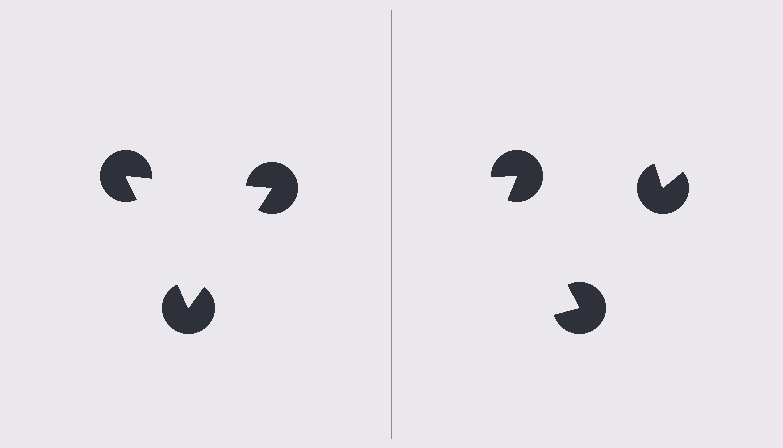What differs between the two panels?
The pac-man discs are positioned identically on both sides; only the wedge orientations differ. On the left they align to a triangle; on the right they are misaligned.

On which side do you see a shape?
An illusory triangle appears on the left side. On the right side the wedge cuts are rotated, so no coherent shape forms.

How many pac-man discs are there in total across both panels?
6 — 3 on each side.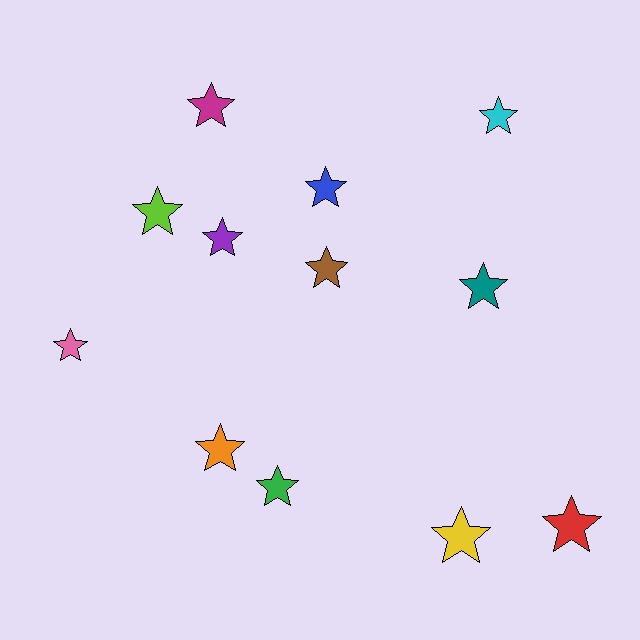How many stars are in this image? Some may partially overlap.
There are 12 stars.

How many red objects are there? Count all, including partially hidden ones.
There is 1 red object.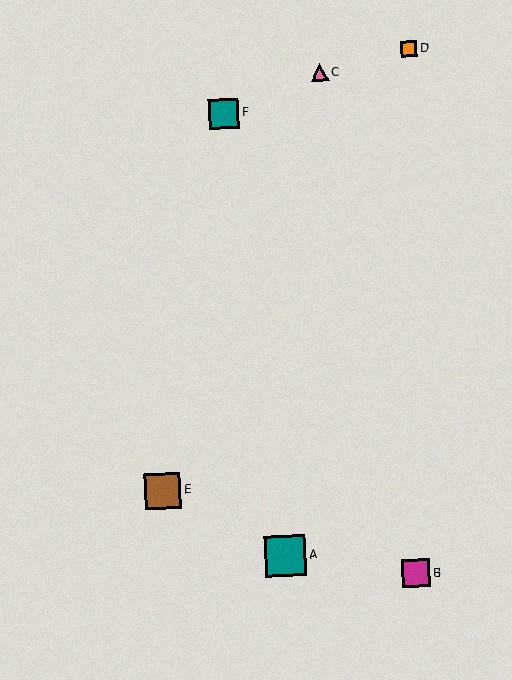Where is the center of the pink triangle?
The center of the pink triangle is at (320, 72).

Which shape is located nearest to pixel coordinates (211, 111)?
The teal square (labeled F) at (224, 114) is nearest to that location.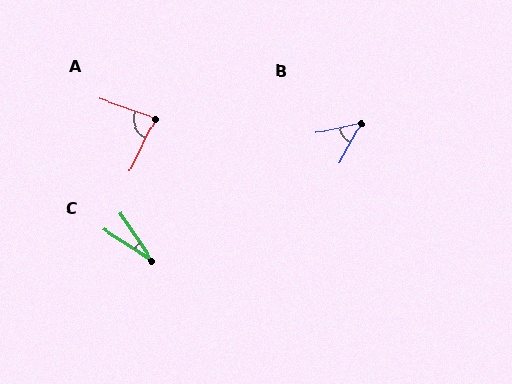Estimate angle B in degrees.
Approximately 48 degrees.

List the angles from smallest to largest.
C (23°), B (48°), A (84°).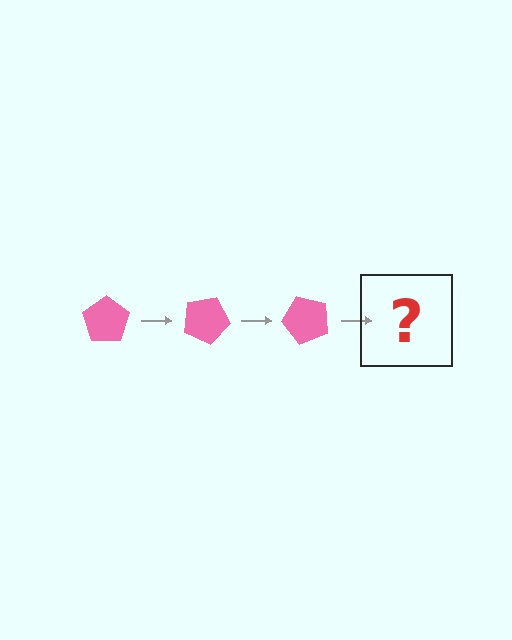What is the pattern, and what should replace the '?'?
The pattern is that the pentagon rotates 25 degrees each step. The '?' should be a pink pentagon rotated 75 degrees.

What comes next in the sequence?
The next element should be a pink pentagon rotated 75 degrees.